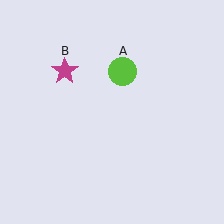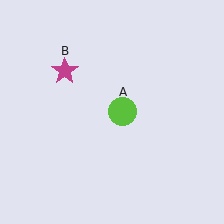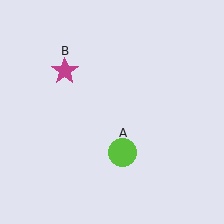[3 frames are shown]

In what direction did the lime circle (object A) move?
The lime circle (object A) moved down.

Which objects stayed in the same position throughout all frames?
Magenta star (object B) remained stationary.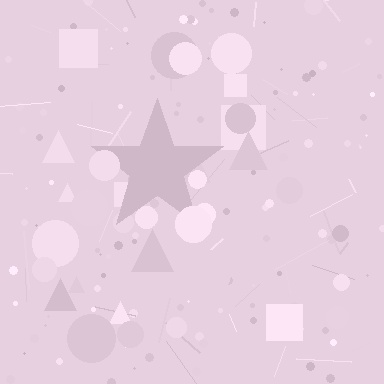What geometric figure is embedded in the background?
A star is embedded in the background.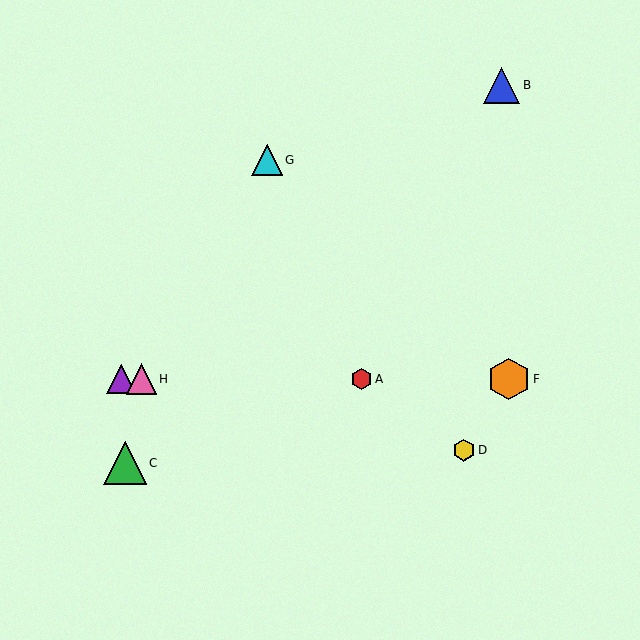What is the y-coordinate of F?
Object F is at y≈379.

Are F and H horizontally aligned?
Yes, both are at y≈379.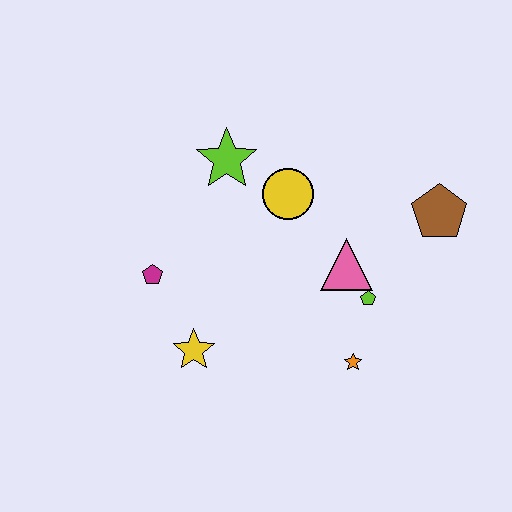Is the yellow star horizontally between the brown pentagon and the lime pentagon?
No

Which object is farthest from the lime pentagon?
The magenta pentagon is farthest from the lime pentagon.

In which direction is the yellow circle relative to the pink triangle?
The yellow circle is above the pink triangle.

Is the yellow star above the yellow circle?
No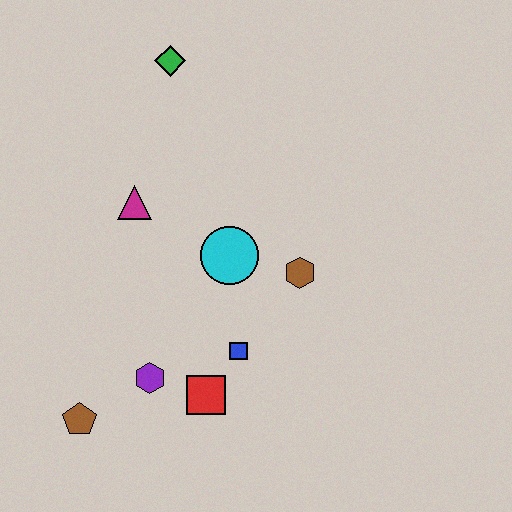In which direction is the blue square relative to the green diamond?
The blue square is below the green diamond.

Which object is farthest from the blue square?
The green diamond is farthest from the blue square.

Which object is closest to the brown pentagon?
The purple hexagon is closest to the brown pentagon.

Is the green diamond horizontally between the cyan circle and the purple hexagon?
Yes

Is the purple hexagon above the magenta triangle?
No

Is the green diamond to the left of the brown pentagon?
No